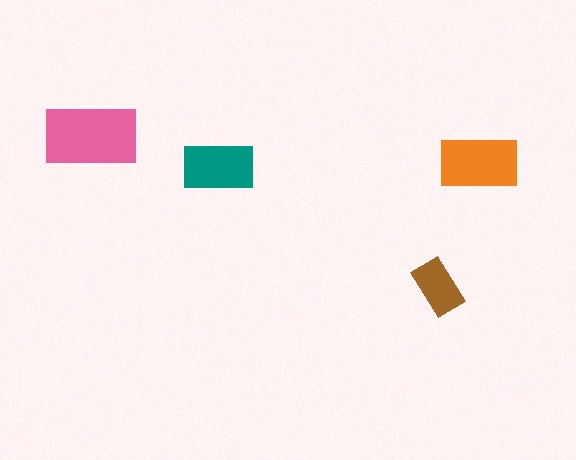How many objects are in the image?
There are 4 objects in the image.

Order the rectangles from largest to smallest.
the pink one, the orange one, the teal one, the brown one.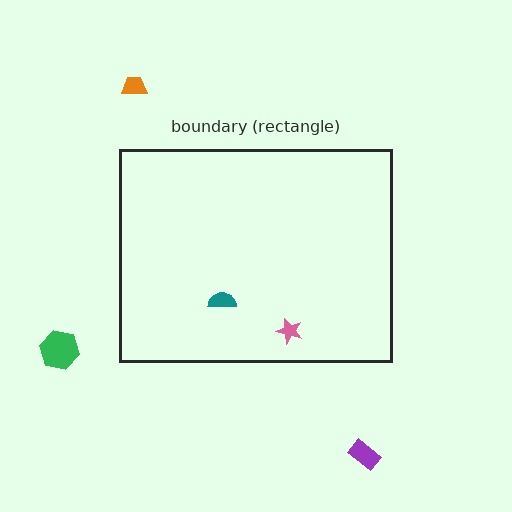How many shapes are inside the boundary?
2 inside, 3 outside.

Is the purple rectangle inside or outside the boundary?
Outside.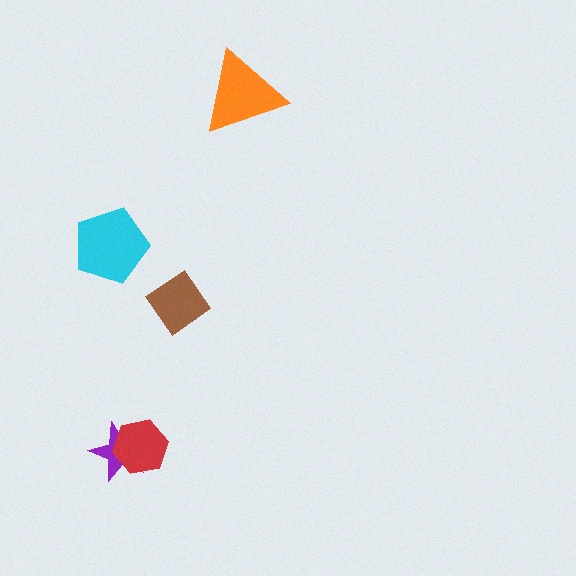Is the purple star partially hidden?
Yes, it is partially covered by another shape.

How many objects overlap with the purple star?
1 object overlaps with the purple star.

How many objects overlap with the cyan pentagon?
0 objects overlap with the cyan pentagon.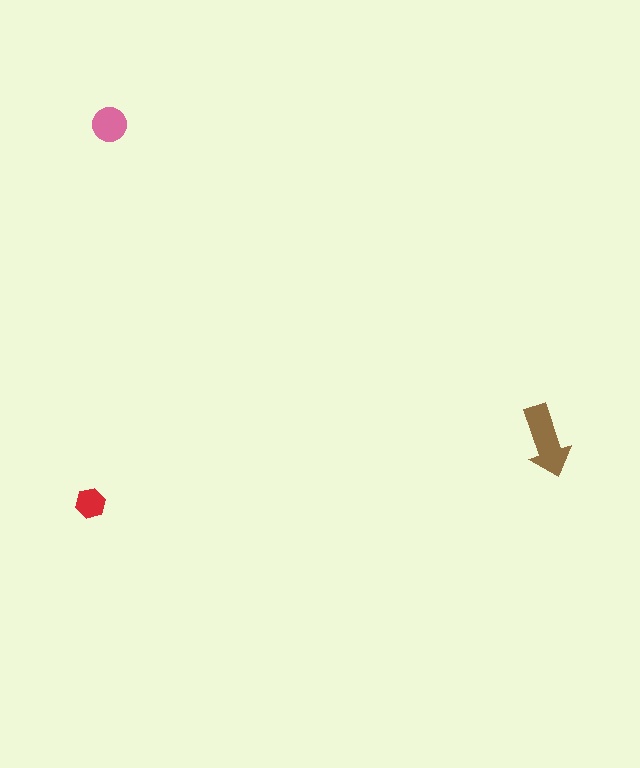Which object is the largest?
The brown arrow.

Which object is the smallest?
The red hexagon.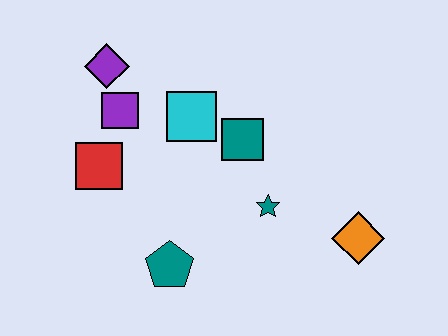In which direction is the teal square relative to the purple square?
The teal square is to the right of the purple square.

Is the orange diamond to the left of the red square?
No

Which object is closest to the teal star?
The teal square is closest to the teal star.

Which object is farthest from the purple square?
The orange diamond is farthest from the purple square.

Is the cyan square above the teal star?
Yes